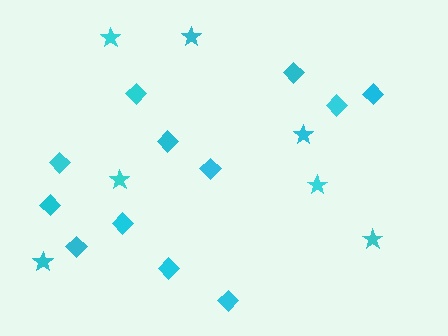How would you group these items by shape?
There are 2 groups: one group of stars (7) and one group of diamonds (12).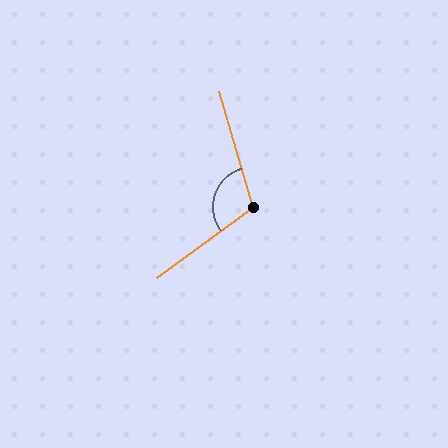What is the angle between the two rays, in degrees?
Approximately 110 degrees.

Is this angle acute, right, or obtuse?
It is obtuse.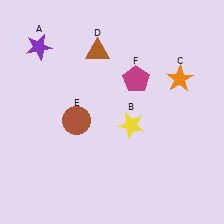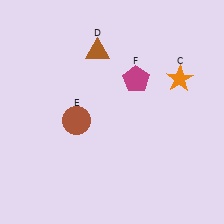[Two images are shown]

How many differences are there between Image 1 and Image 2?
There are 2 differences between the two images.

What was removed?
The purple star (A), the yellow star (B) were removed in Image 2.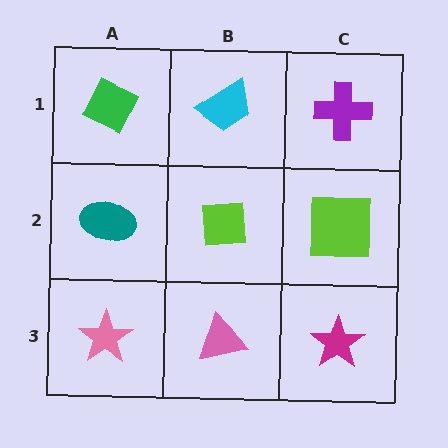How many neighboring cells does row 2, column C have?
3.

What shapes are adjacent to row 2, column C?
A purple cross (row 1, column C), a magenta star (row 3, column C), a lime square (row 2, column B).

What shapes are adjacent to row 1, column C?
A lime square (row 2, column C), a cyan trapezoid (row 1, column B).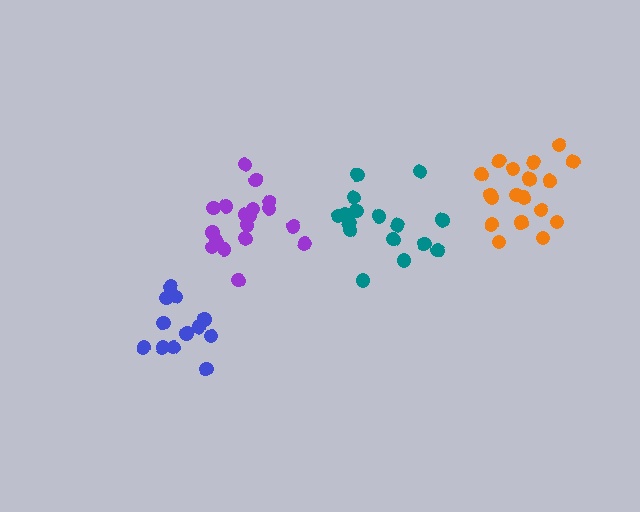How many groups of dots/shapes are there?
There are 4 groups.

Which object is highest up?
The orange cluster is topmost.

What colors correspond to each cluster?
The clusters are colored: orange, blue, purple, teal.